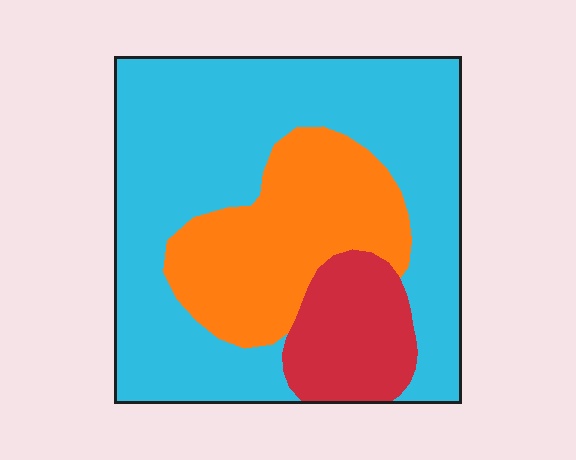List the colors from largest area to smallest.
From largest to smallest: cyan, orange, red.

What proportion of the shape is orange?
Orange takes up about one quarter (1/4) of the shape.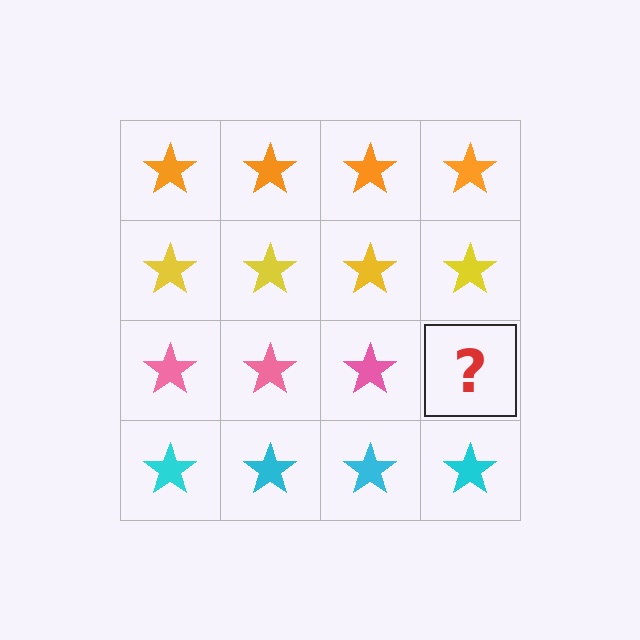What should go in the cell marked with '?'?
The missing cell should contain a pink star.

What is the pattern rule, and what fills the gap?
The rule is that each row has a consistent color. The gap should be filled with a pink star.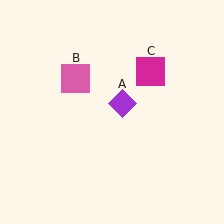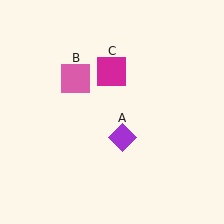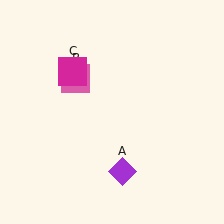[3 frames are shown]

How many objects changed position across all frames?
2 objects changed position: purple diamond (object A), magenta square (object C).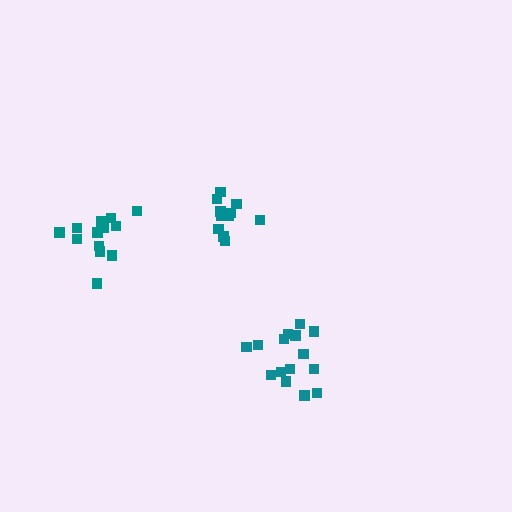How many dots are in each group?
Group 1: 11 dots, Group 2: 15 dots, Group 3: 13 dots (39 total).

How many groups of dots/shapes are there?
There are 3 groups.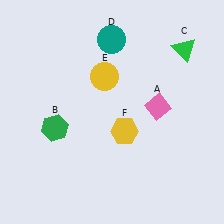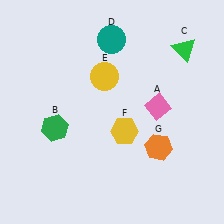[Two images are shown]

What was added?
An orange hexagon (G) was added in Image 2.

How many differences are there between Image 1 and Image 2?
There is 1 difference between the two images.